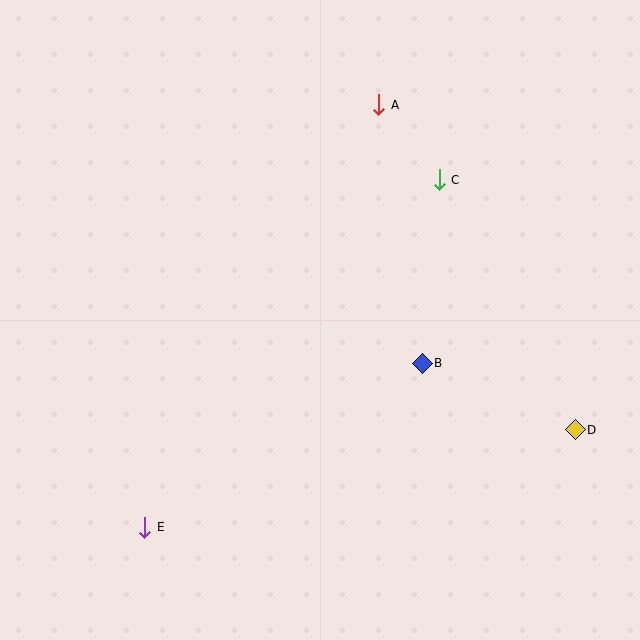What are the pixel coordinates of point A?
Point A is at (379, 105).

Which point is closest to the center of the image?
Point B at (422, 363) is closest to the center.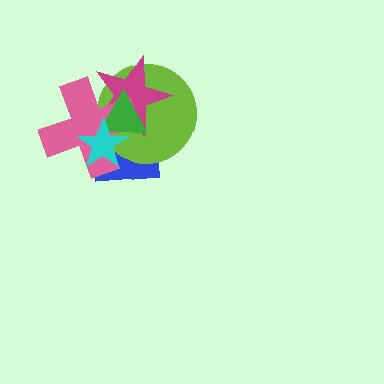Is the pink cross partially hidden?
Yes, it is partially covered by another shape.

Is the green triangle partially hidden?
Yes, it is partially covered by another shape.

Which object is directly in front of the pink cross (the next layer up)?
The green triangle is directly in front of the pink cross.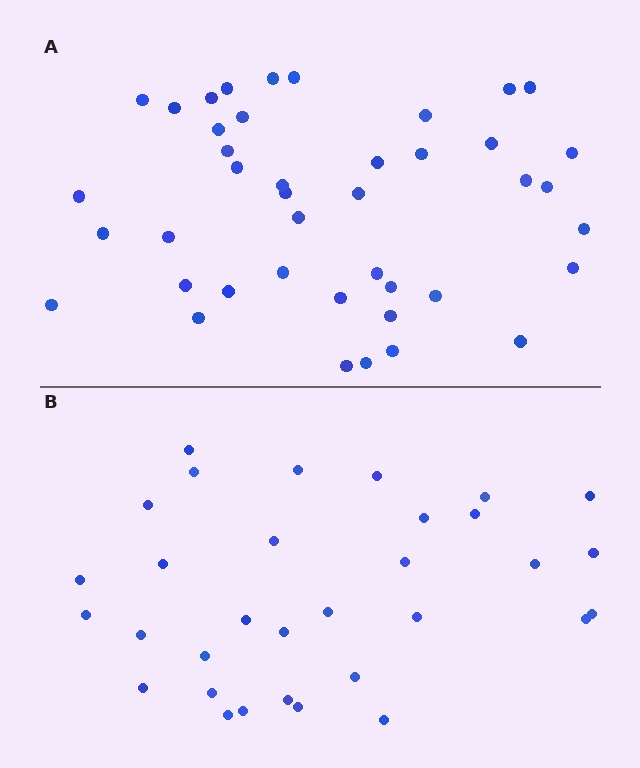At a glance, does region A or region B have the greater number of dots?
Region A (the top region) has more dots.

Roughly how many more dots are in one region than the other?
Region A has roughly 10 or so more dots than region B.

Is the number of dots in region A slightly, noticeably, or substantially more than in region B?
Region A has noticeably more, but not dramatically so. The ratio is roughly 1.3 to 1.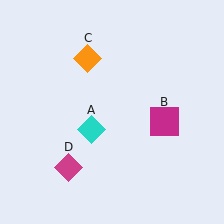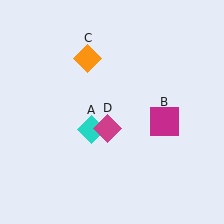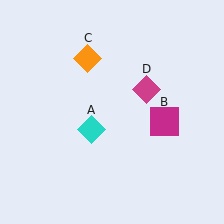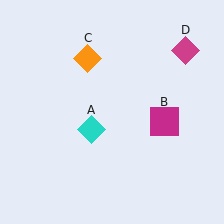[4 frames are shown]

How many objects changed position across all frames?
1 object changed position: magenta diamond (object D).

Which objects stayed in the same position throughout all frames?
Cyan diamond (object A) and magenta square (object B) and orange diamond (object C) remained stationary.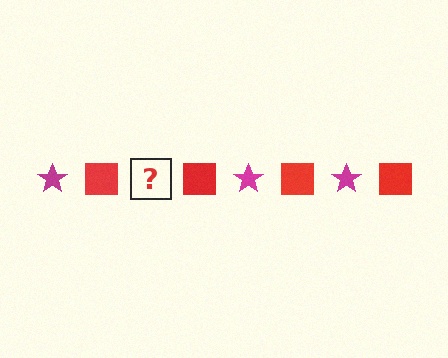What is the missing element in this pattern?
The missing element is a magenta star.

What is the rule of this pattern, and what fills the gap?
The rule is that the pattern alternates between magenta star and red square. The gap should be filled with a magenta star.